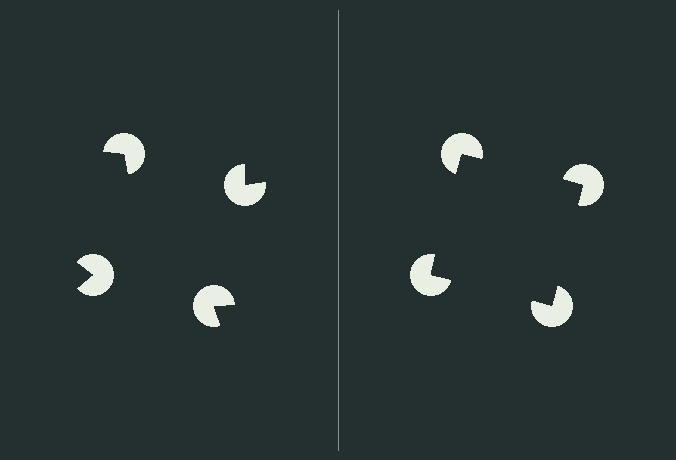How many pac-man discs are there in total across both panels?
8 — 4 on each side.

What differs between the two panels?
The pac-man discs are positioned identically on both sides; only the wedge orientations differ. On the right they align to a square; on the left they are misaligned.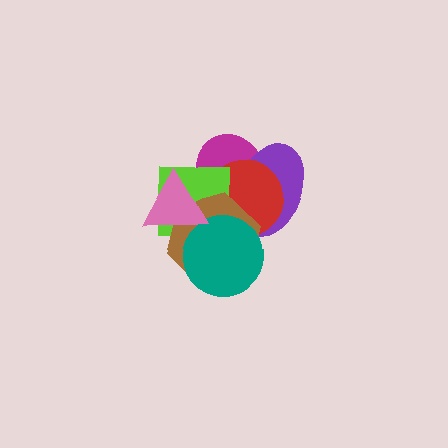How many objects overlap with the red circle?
5 objects overlap with the red circle.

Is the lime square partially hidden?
Yes, it is partially covered by another shape.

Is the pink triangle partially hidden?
No, no other shape covers it.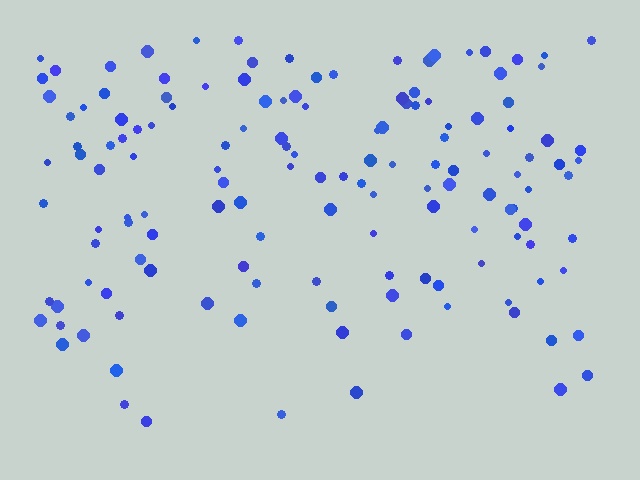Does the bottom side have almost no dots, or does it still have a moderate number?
Still a moderate number, just noticeably fewer than the top.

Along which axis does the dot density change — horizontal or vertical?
Vertical.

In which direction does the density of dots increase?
From bottom to top, with the top side densest.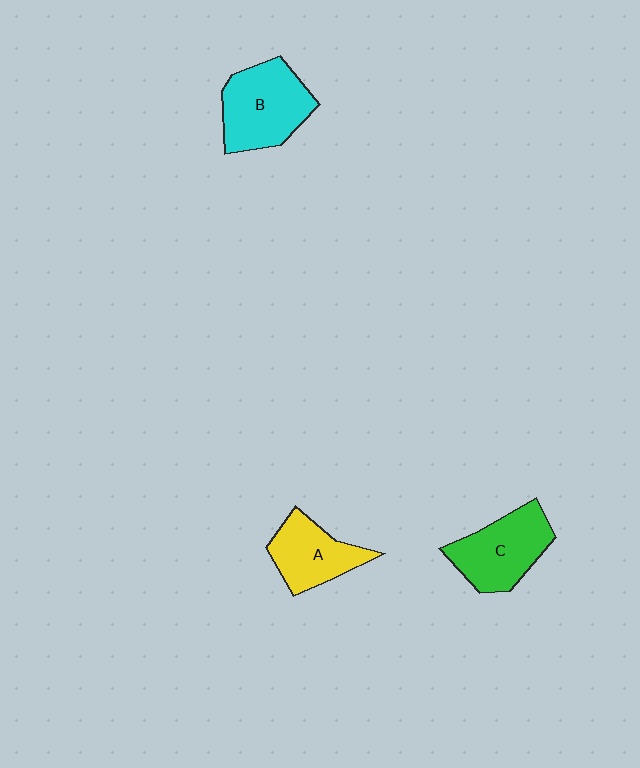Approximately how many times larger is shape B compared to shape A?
Approximately 1.3 times.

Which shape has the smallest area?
Shape A (yellow).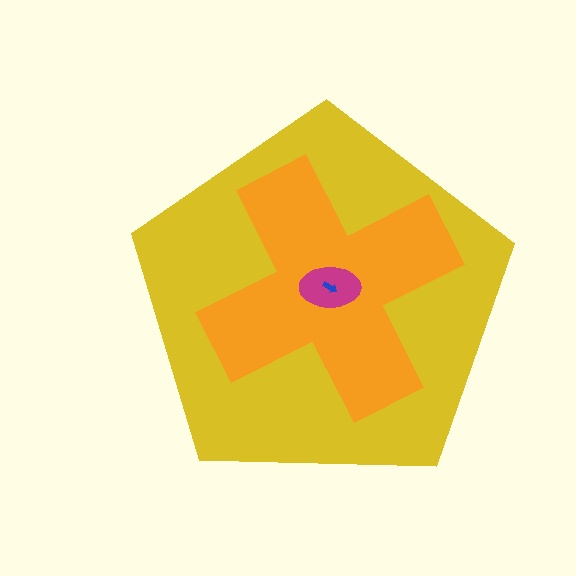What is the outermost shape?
The yellow pentagon.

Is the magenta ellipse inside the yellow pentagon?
Yes.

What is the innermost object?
The blue arrow.